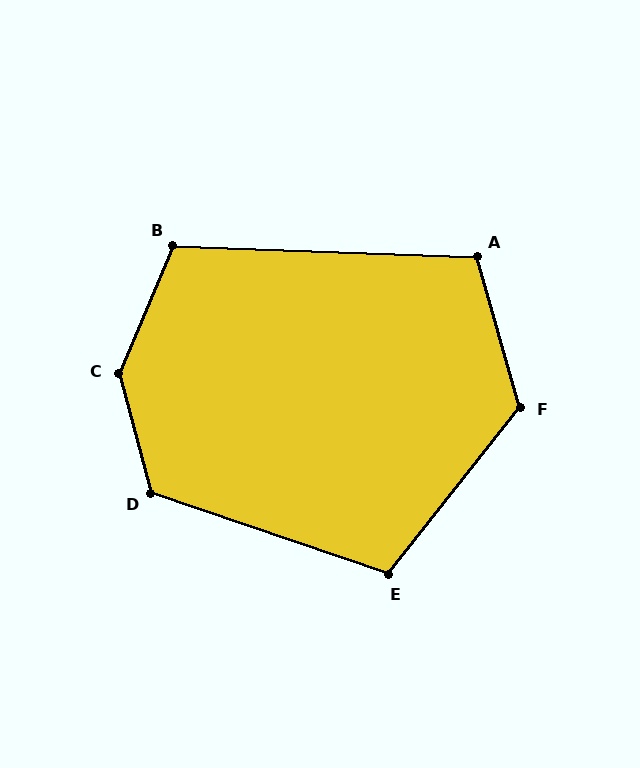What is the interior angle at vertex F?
Approximately 125 degrees (obtuse).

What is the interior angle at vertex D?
Approximately 124 degrees (obtuse).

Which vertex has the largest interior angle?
C, at approximately 142 degrees.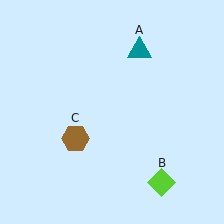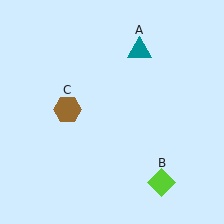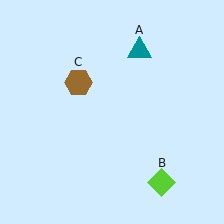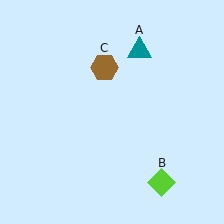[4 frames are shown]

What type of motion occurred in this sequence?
The brown hexagon (object C) rotated clockwise around the center of the scene.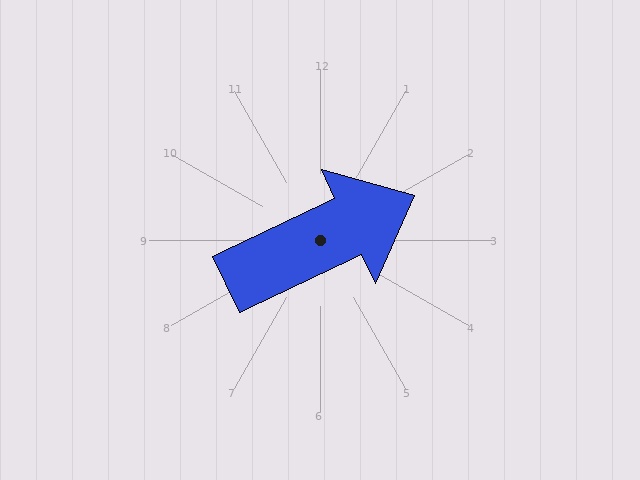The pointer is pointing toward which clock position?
Roughly 2 o'clock.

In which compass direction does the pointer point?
Northeast.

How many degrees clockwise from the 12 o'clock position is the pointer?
Approximately 65 degrees.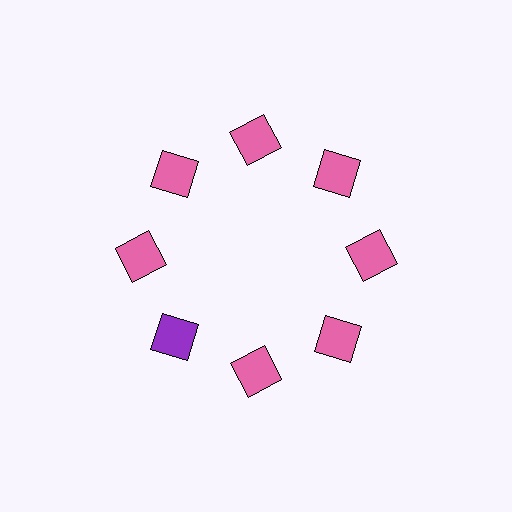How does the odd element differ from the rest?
It has a different color: purple instead of pink.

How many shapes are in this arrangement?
There are 8 shapes arranged in a ring pattern.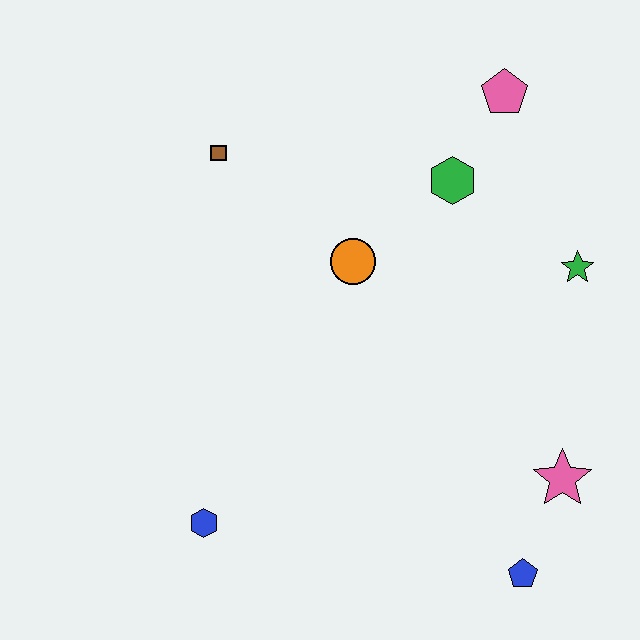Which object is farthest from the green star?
The blue hexagon is farthest from the green star.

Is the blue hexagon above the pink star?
No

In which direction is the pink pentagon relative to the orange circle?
The pink pentagon is above the orange circle.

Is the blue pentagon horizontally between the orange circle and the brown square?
No